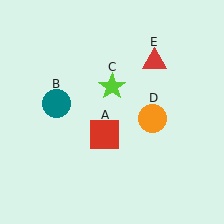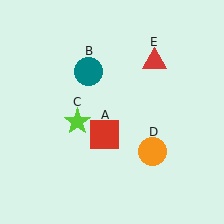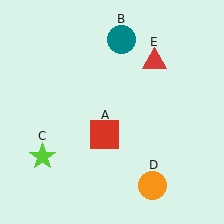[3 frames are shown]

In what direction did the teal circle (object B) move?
The teal circle (object B) moved up and to the right.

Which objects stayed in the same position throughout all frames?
Red square (object A) and red triangle (object E) remained stationary.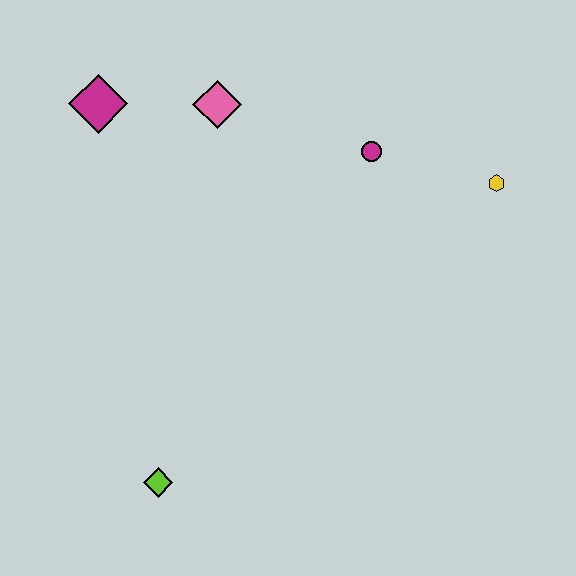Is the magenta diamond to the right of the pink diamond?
No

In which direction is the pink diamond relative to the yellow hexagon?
The pink diamond is to the left of the yellow hexagon.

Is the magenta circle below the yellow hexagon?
No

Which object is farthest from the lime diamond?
The yellow hexagon is farthest from the lime diamond.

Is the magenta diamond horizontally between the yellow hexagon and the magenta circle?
No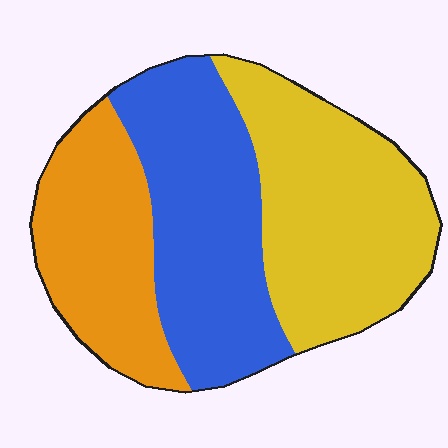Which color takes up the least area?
Orange, at roughly 25%.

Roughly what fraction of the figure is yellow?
Yellow takes up about three eighths (3/8) of the figure.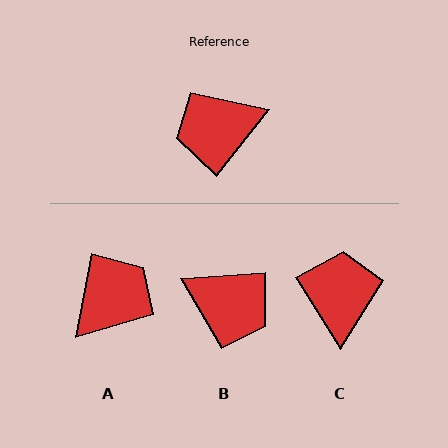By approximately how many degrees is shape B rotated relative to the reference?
Approximately 133 degrees counter-clockwise.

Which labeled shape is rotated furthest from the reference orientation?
A, about 152 degrees away.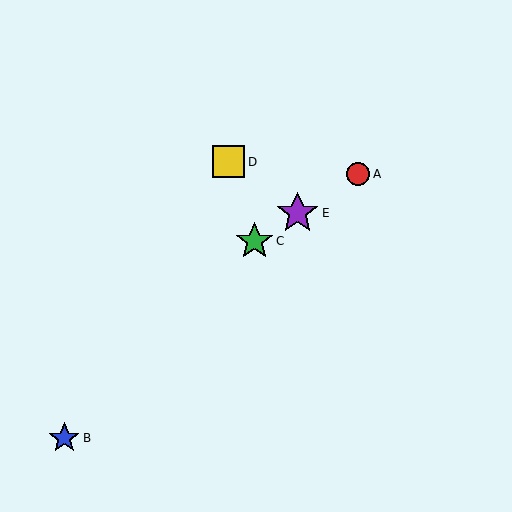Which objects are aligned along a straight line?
Objects A, C, E are aligned along a straight line.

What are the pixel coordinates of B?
Object B is at (64, 438).